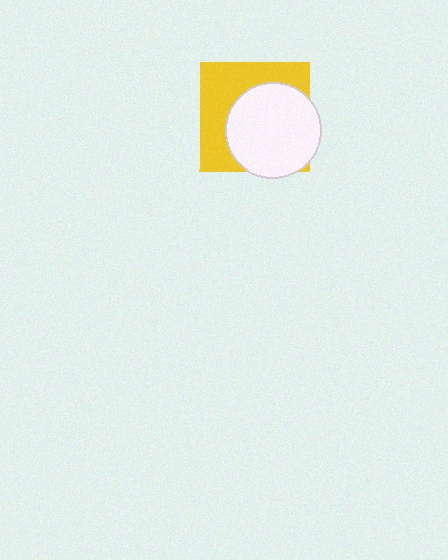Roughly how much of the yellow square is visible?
About half of it is visible (roughly 45%).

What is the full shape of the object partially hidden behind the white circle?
The partially hidden object is a yellow square.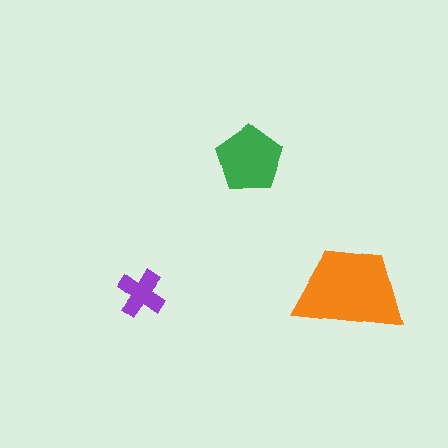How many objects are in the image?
There are 3 objects in the image.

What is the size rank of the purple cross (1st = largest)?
3rd.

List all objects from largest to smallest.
The orange trapezoid, the green pentagon, the purple cross.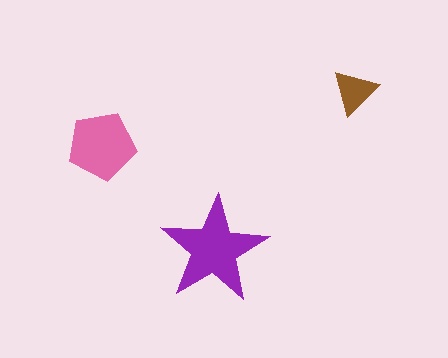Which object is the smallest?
The brown triangle.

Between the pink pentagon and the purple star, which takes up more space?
The purple star.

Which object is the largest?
The purple star.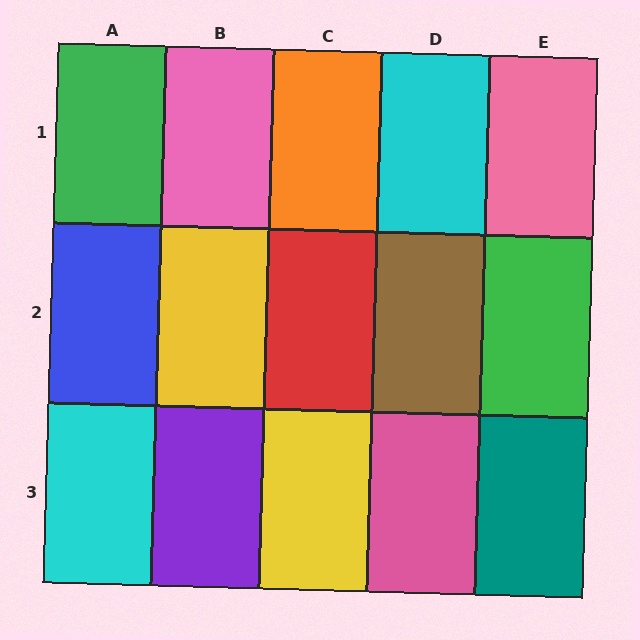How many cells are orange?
1 cell is orange.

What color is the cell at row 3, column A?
Cyan.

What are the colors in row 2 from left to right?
Blue, yellow, red, brown, green.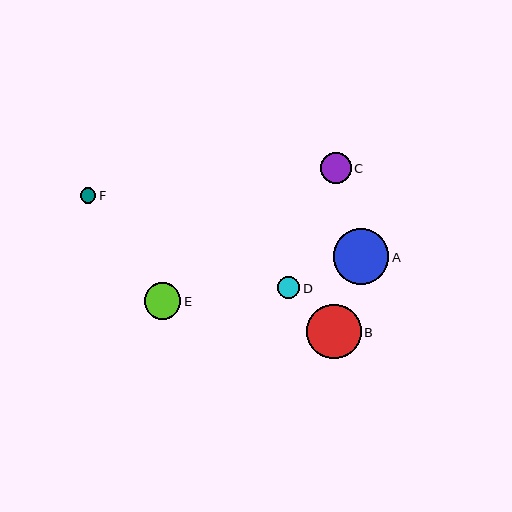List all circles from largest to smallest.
From largest to smallest: A, B, E, C, D, F.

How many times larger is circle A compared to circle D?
Circle A is approximately 2.5 times the size of circle D.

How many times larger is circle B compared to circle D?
Circle B is approximately 2.5 times the size of circle D.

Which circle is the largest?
Circle A is the largest with a size of approximately 56 pixels.